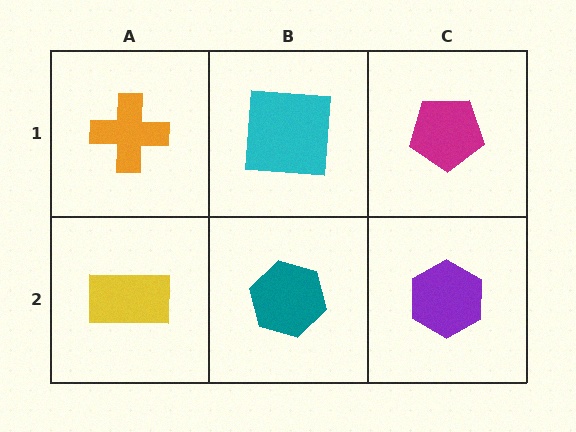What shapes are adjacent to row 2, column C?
A magenta pentagon (row 1, column C), a teal hexagon (row 2, column B).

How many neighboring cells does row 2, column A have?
2.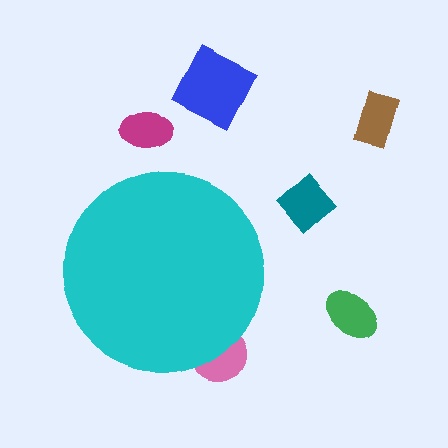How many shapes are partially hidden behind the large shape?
1 shape is partially hidden.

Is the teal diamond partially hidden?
No, the teal diamond is fully visible.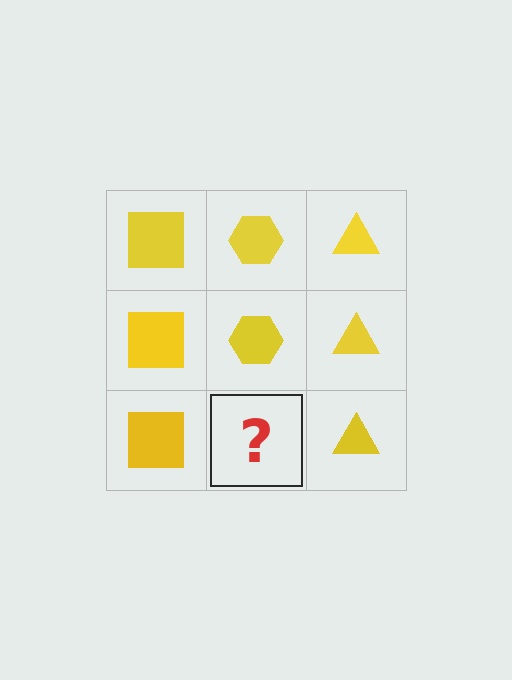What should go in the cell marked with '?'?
The missing cell should contain a yellow hexagon.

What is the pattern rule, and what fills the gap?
The rule is that each column has a consistent shape. The gap should be filled with a yellow hexagon.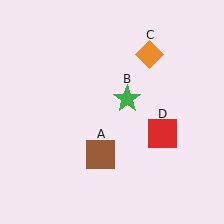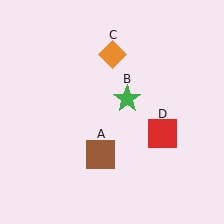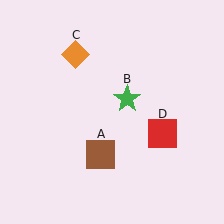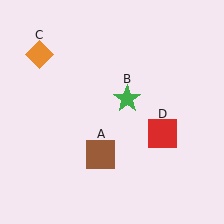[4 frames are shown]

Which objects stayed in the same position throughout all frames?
Brown square (object A) and green star (object B) and red square (object D) remained stationary.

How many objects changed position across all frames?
1 object changed position: orange diamond (object C).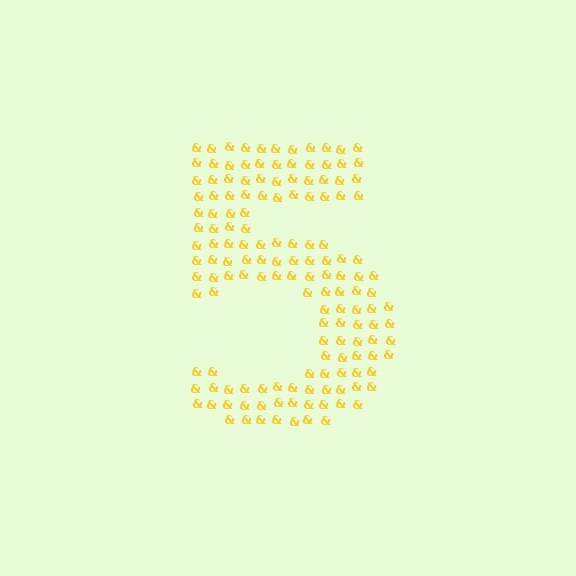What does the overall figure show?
The overall figure shows the digit 5.